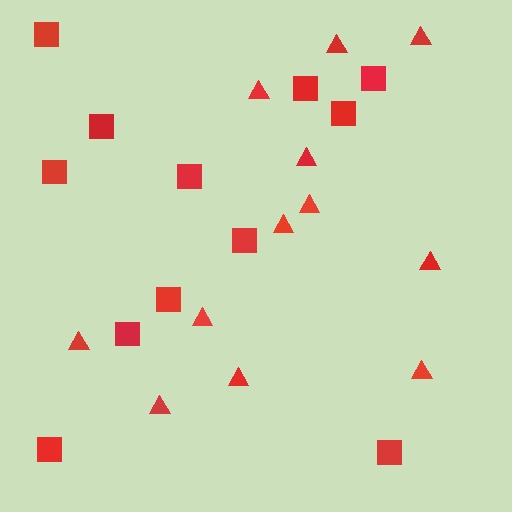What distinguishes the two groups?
There are 2 groups: one group of triangles (12) and one group of squares (12).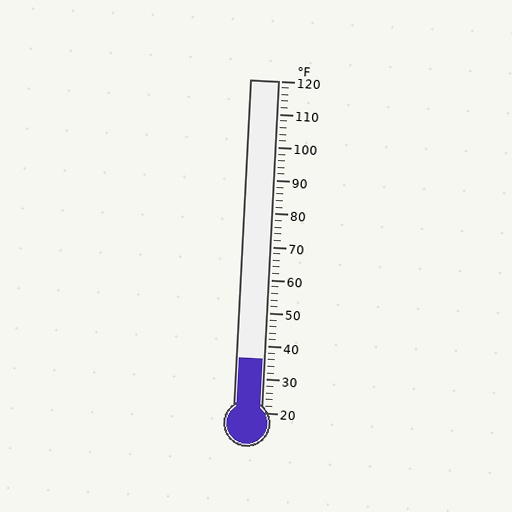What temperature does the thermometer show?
The thermometer shows approximately 36°F.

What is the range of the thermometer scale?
The thermometer scale ranges from 20°F to 120°F.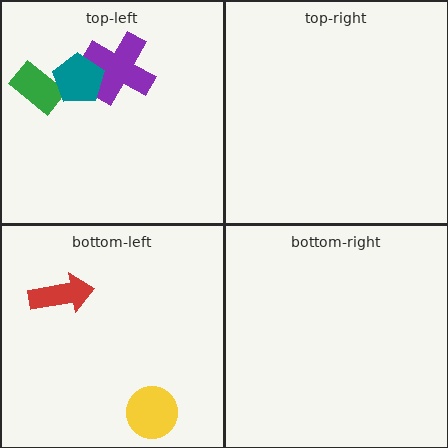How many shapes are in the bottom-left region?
2.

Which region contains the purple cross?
The top-left region.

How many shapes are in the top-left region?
3.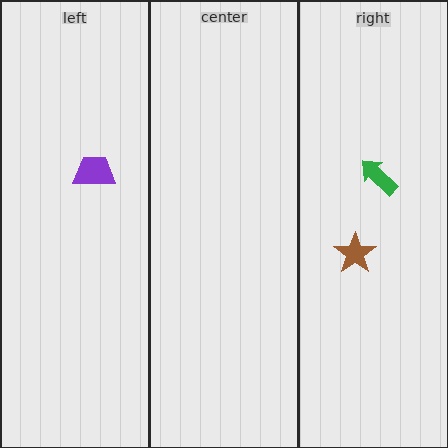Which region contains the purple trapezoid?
The left region.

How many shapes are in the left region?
1.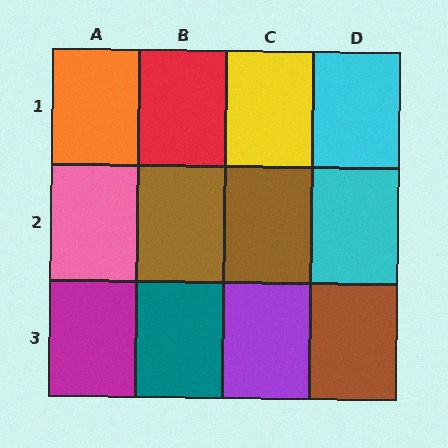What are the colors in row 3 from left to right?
Magenta, teal, purple, brown.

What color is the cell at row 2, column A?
Pink.